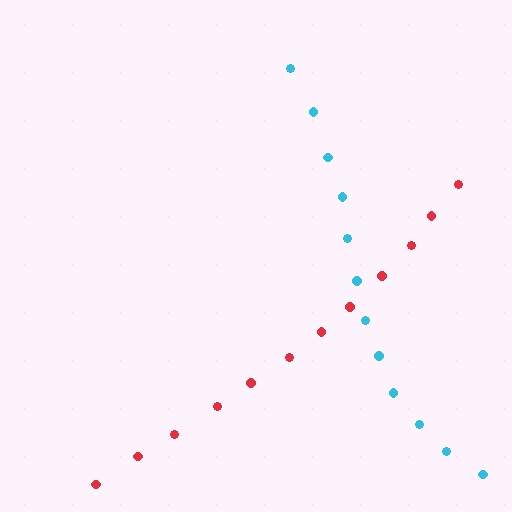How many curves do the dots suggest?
There are 2 distinct paths.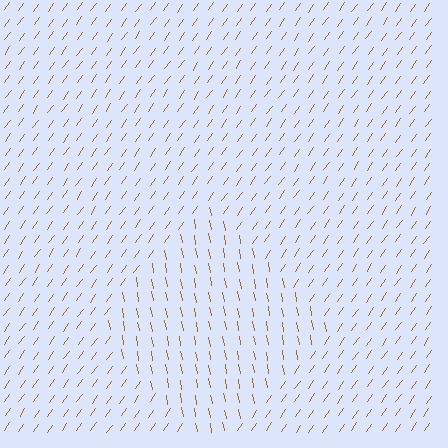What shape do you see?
I see a diamond.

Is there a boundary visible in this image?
Yes, there is a texture boundary formed by a change in line orientation.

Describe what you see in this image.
The image is filled with small brown line segments. A diamond region in the image has lines oriented differently from the surrounding lines, creating a visible texture boundary.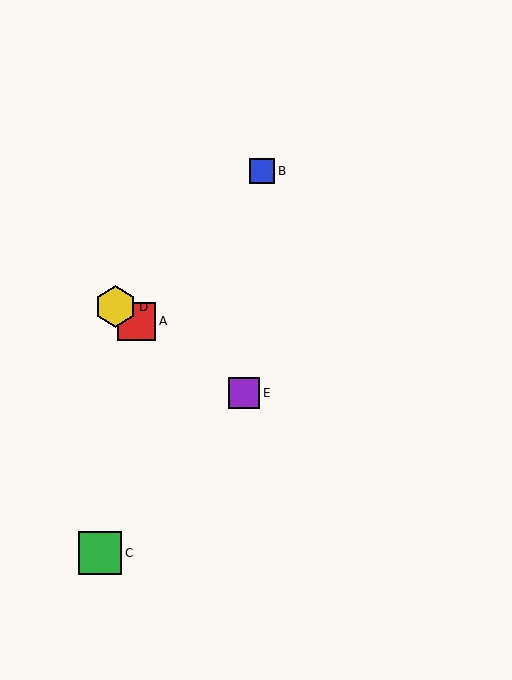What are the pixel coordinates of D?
Object D is at (115, 307).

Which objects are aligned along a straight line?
Objects A, D, E are aligned along a straight line.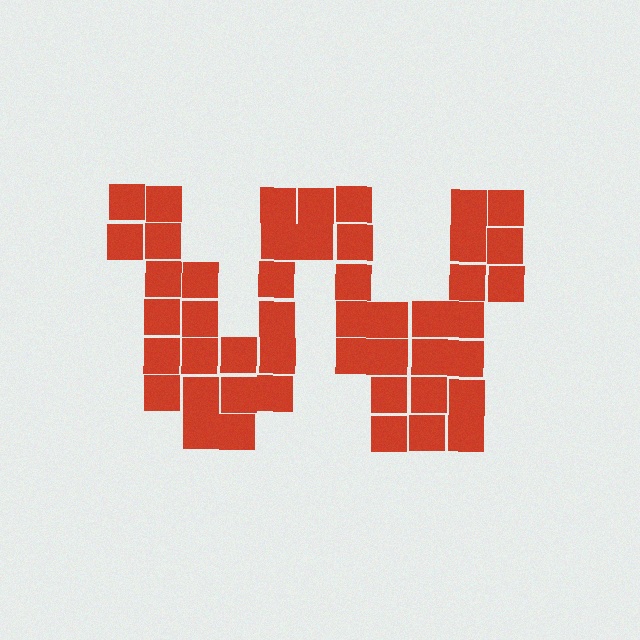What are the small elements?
The small elements are squares.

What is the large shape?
The large shape is the letter W.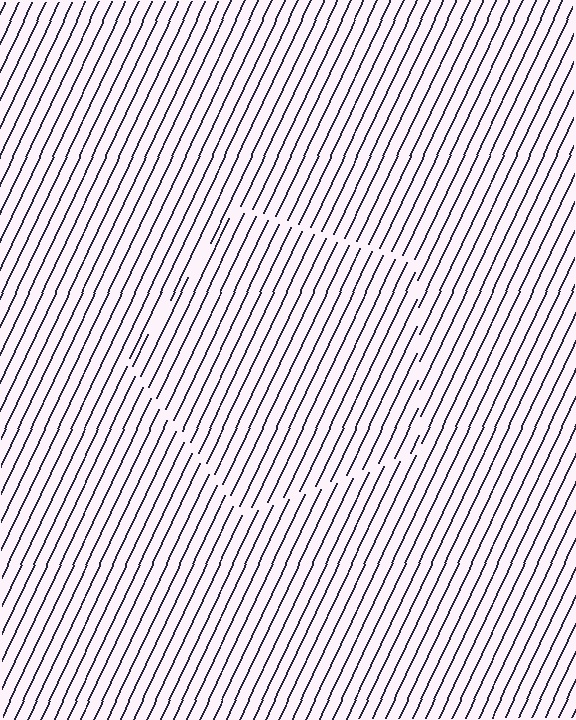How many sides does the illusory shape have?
5 sides — the line-ends trace a pentagon.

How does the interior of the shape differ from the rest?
The interior of the shape contains the same grating, shifted by half a period — the contour is defined by the phase discontinuity where line-ends from the inner and outer gratings abut.